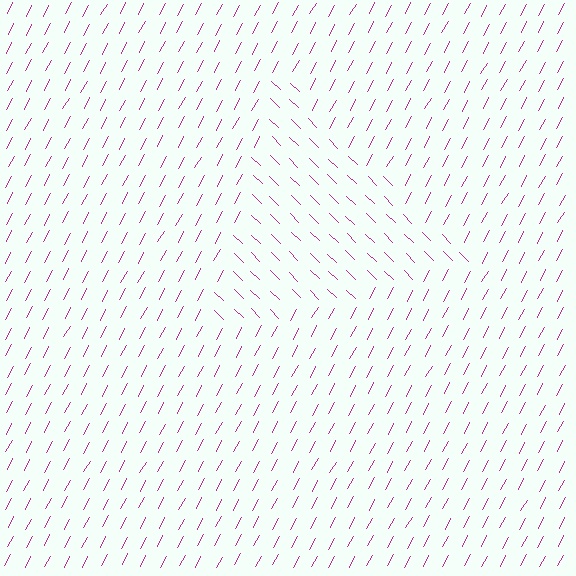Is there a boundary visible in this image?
Yes, there is a texture boundary formed by a change in line orientation.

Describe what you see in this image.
The image is filled with small magenta line segments. A triangle region in the image has lines oriented differently from the surrounding lines, creating a visible texture boundary.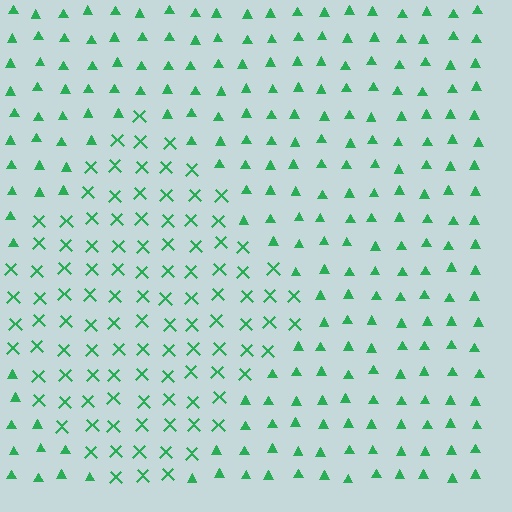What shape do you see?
I see a diamond.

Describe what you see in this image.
The image is filled with small green elements arranged in a uniform grid. A diamond-shaped region contains X marks, while the surrounding area contains triangles. The boundary is defined purely by the change in element shape.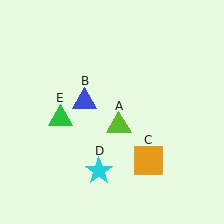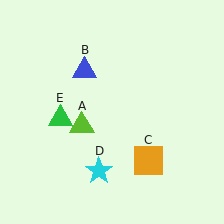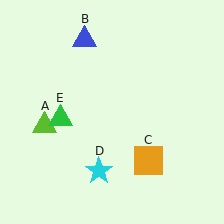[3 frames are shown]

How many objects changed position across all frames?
2 objects changed position: lime triangle (object A), blue triangle (object B).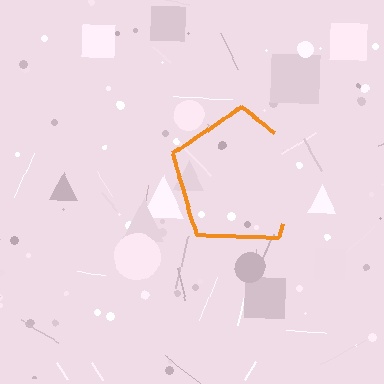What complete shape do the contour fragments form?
The contour fragments form a pentagon.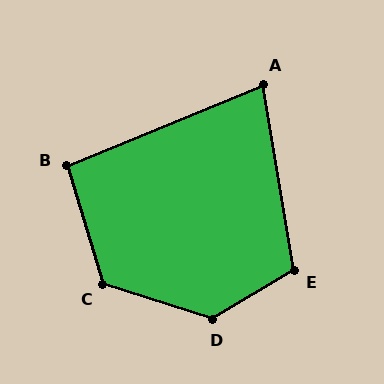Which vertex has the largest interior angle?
D, at approximately 132 degrees.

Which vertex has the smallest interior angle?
A, at approximately 77 degrees.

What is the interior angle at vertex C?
Approximately 124 degrees (obtuse).